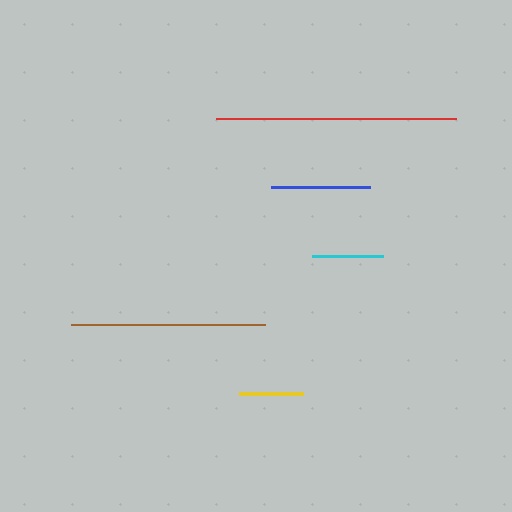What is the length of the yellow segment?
The yellow segment is approximately 64 pixels long.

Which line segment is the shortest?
The yellow line is the shortest at approximately 64 pixels.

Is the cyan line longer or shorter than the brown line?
The brown line is longer than the cyan line.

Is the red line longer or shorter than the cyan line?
The red line is longer than the cyan line.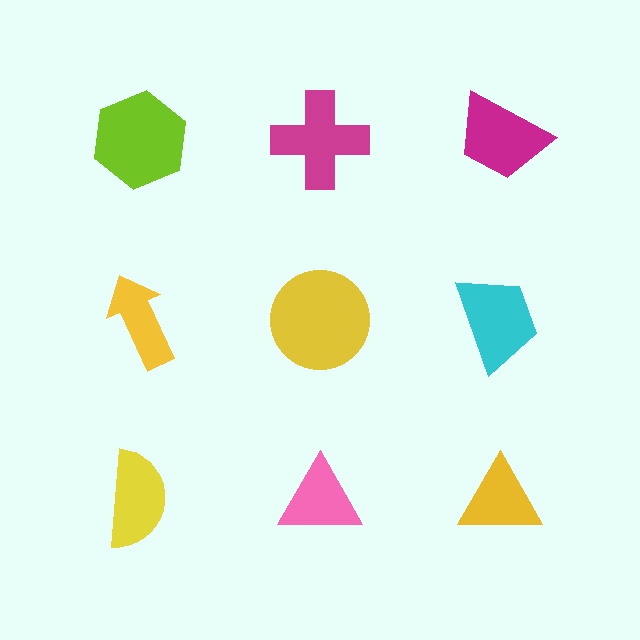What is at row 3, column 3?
A yellow triangle.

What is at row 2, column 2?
A yellow circle.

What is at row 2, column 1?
A yellow arrow.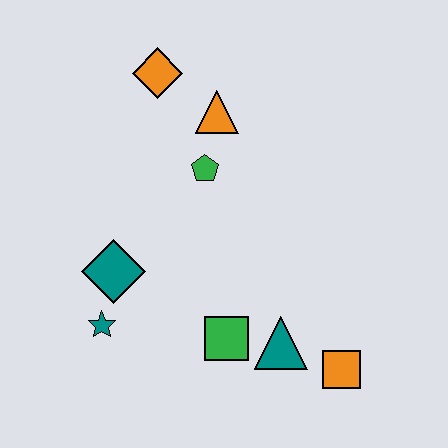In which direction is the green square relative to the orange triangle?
The green square is below the orange triangle.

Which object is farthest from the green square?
The orange diamond is farthest from the green square.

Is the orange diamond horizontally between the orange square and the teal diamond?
Yes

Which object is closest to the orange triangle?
The green pentagon is closest to the orange triangle.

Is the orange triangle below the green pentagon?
No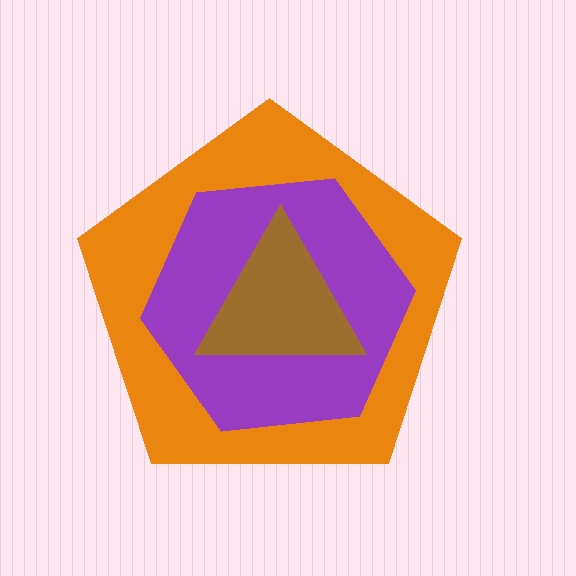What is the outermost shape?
The orange pentagon.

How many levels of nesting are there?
3.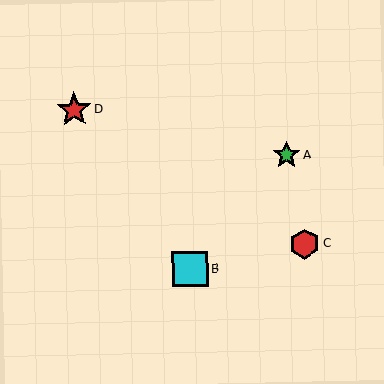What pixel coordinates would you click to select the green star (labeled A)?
Click at (287, 155) to select the green star A.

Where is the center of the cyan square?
The center of the cyan square is at (190, 269).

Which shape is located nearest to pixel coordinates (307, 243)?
The red hexagon (labeled C) at (305, 244) is nearest to that location.